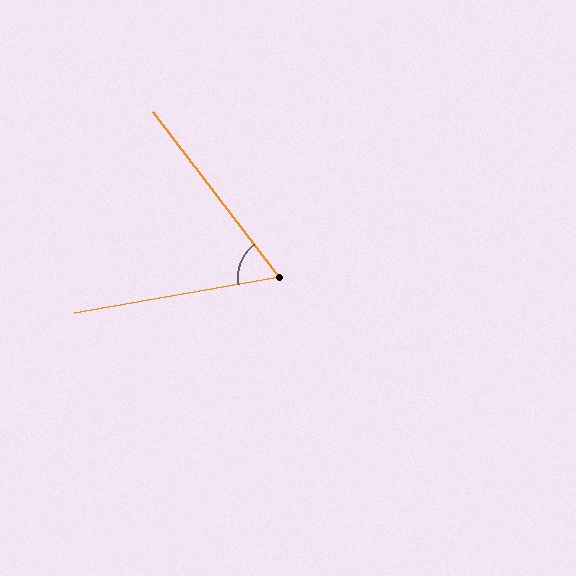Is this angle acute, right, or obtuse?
It is acute.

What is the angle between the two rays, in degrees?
Approximately 63 degrees.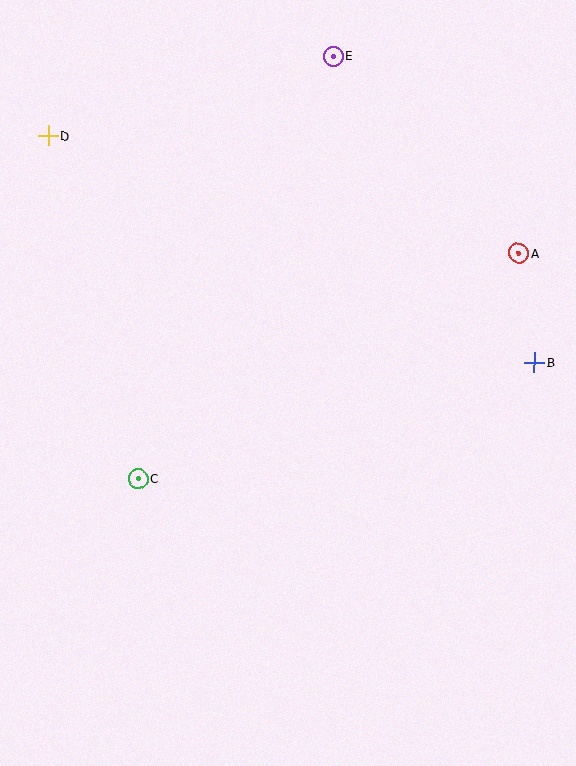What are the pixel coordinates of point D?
Point D is at (48, 136).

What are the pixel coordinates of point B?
Point B is at (534, 363).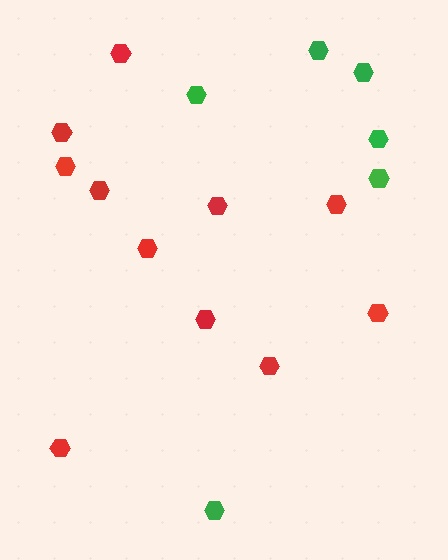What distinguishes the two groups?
There are 2 groups: one group of red hexagons (11) and one group of green hexagons (6).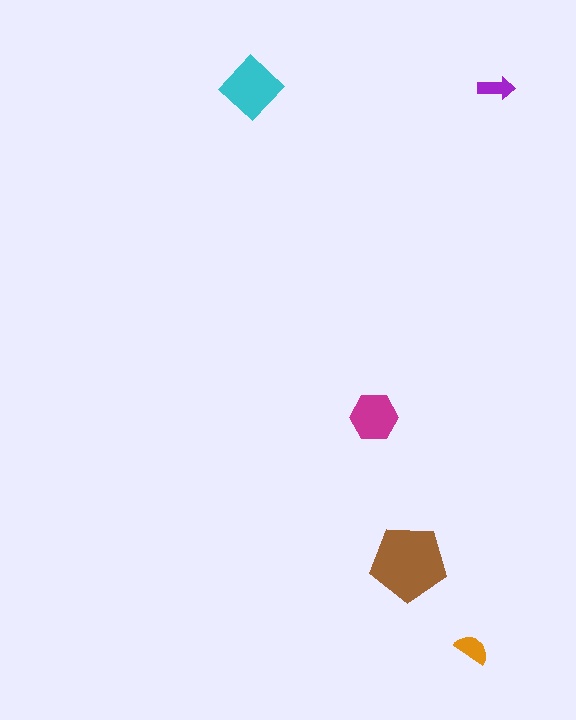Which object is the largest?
The brown pentagon.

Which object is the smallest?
The purple arrow.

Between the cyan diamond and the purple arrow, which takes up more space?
The cyan diamond.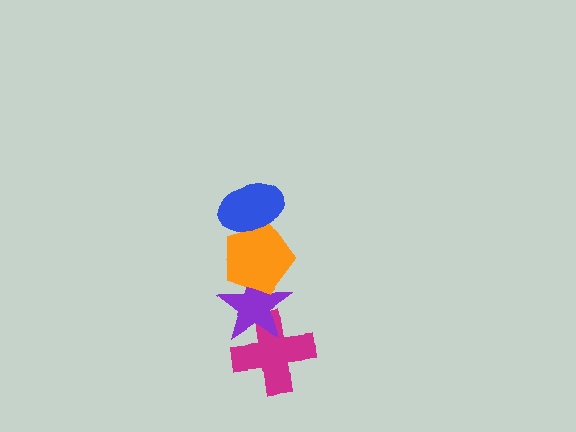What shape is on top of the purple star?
The orange pentagon is on top of the purple star.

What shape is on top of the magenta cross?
The purple star is on top of the magenta cross.